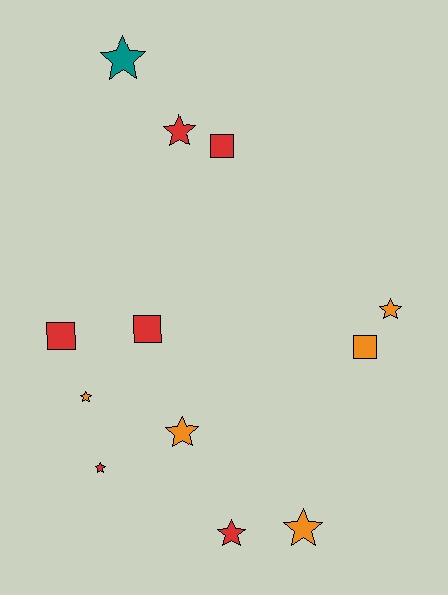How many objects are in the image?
There are 12 objects.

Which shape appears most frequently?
Star, with 8 objects.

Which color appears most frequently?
Red, with 6 objects.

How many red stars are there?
There are 3 red stars.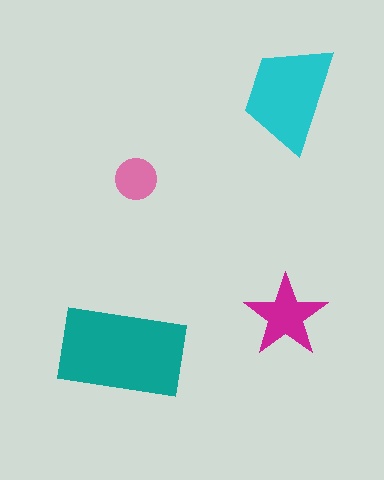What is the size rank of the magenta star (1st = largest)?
3rd.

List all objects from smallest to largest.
The pink circle, the magenta star, the cyan trapezoid, the teal rectangle.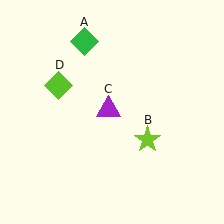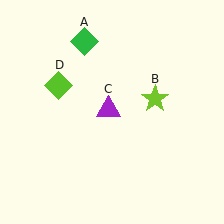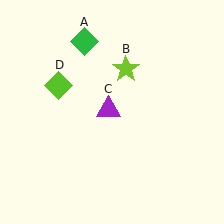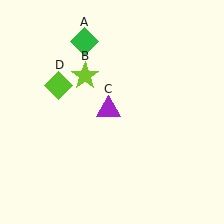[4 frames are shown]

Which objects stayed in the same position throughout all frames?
Green diamond (object A) and purple triangle (object C) and lime diamond (object D) remained stationary.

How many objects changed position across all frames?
1 object changed position: lime star (object B).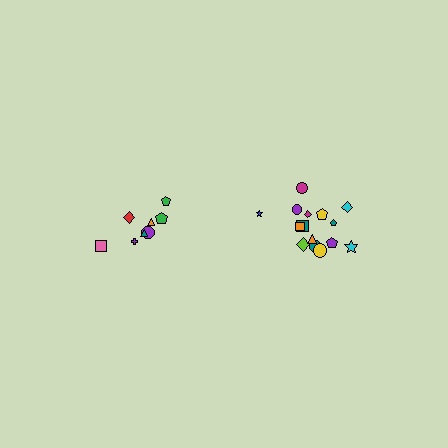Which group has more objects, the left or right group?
The right group.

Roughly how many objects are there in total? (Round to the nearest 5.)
Roughly 25 objects in total.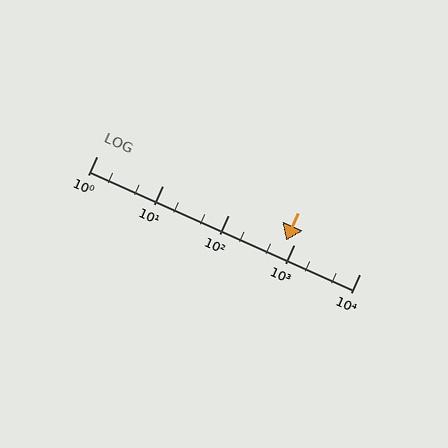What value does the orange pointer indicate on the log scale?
The pointer indicates approximately 770.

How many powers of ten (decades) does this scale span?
The scale spans 4 decades, from 1 to 10000.